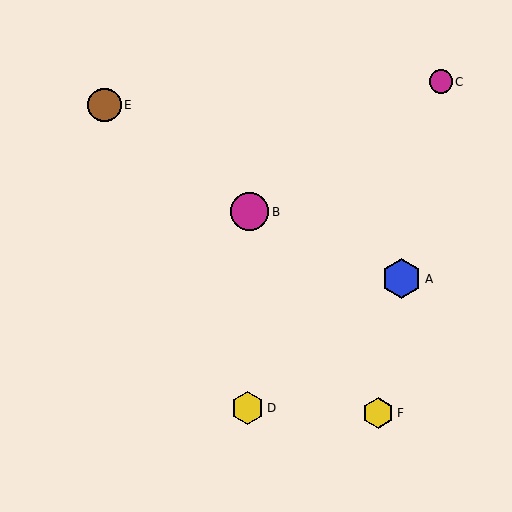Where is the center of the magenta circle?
The center of the magenta circle is at (250, 212).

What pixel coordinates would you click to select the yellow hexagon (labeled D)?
Click at (248, 408) to select the yellow hexagon D.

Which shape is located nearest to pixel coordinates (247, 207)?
The magenta circle (labeled B) at (250, 212) is nearest to that location.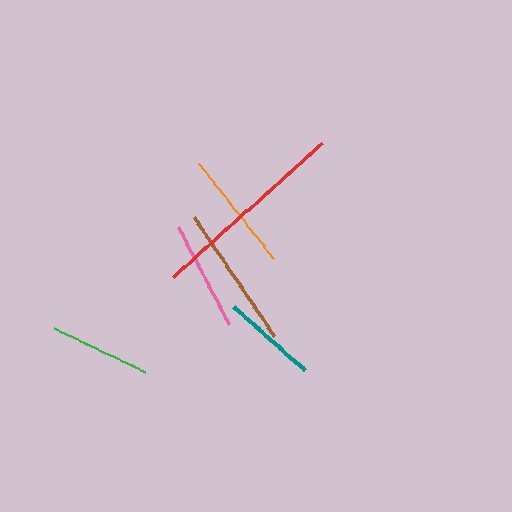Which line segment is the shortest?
The teal line is the shortest at approximately 96 pixels.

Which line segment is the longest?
The red line is the longest at approximately 200 pixels.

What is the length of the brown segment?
The brown segment is approximately 143 pixels long.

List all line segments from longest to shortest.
From longest to shortest: red, brown, orange, pink, green, teal.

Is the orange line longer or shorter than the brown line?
The brown line is longer than the orange line.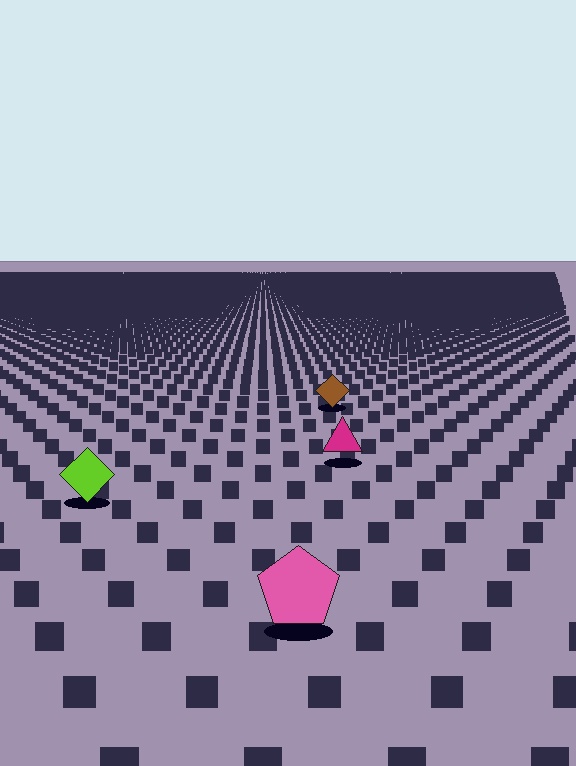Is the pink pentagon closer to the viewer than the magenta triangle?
Yes. The pink pentagon is closer — you can tell from the texture gradient: the ground texture is coarser near it.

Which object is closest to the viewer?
The pink pentagon is closest. The texture marks near it are larger and more spread out.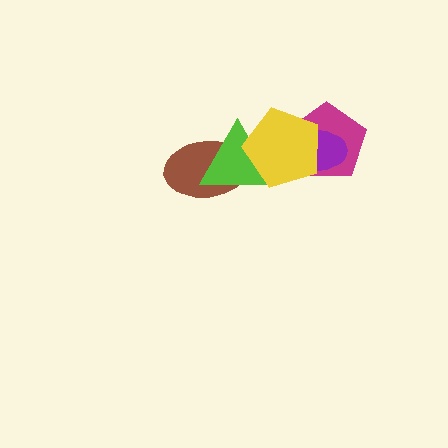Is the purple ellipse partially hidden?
Yes, it is partially covered by another shape.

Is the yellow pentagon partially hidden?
No, no other shape covers it.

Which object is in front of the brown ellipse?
The lime triangle is in front of the brown ellipse.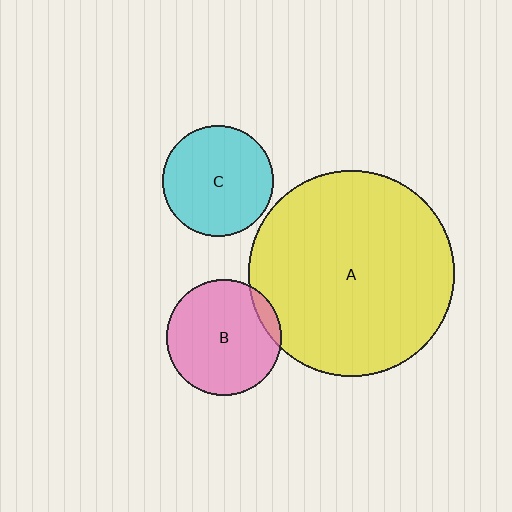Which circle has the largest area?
Circle A (yellow).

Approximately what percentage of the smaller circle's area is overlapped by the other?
Approximately 10%.